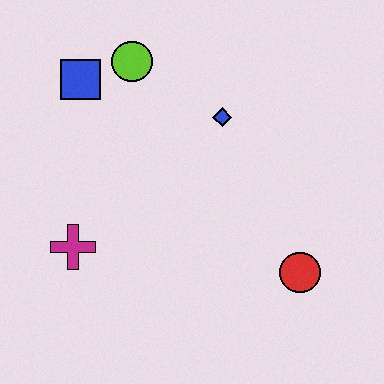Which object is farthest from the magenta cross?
The red circle is farthest from the magenta cross.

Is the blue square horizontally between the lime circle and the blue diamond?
No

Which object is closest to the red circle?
The blue diamond is closest to the red circle.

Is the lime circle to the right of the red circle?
No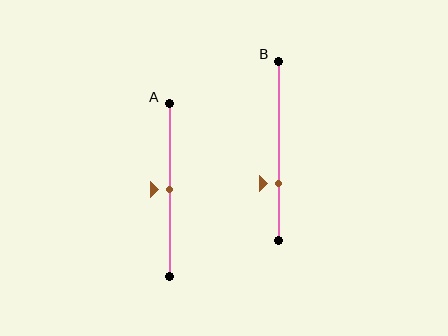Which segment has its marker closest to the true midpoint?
Segment A has its marker closest to the true midpoint.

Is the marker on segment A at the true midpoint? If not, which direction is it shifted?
Yes, the marker on segment A is at the true midpoint.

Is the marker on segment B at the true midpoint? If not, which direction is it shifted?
No, the marker on segment B is shifted downward by about 18% of the segment length.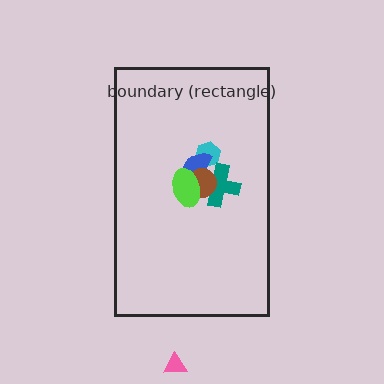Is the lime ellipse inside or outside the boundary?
Inside.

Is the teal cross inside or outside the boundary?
Inside.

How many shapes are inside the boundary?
5 inside, 1 outside.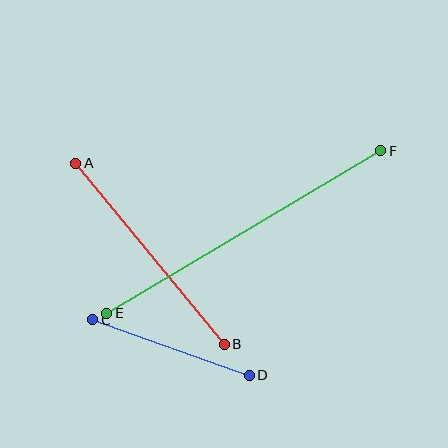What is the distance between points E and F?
The distance is approximately 318 pixels.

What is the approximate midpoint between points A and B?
The midpoint is at approximately (150, 254) pixels.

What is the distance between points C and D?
The distance is approximately 166 pixels.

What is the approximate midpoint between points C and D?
The midpoint is at approximately (171, 348) pixels.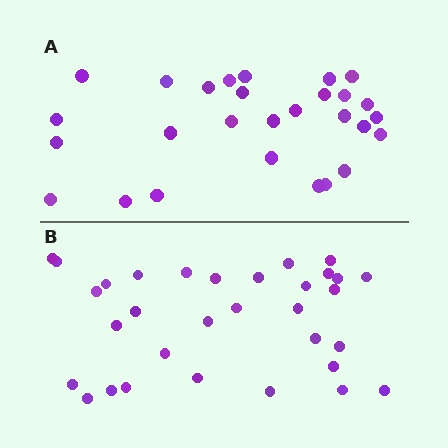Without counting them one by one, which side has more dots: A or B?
Region B (the bottom region) has more dots.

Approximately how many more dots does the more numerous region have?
Region B has about 4 more dots than region A.